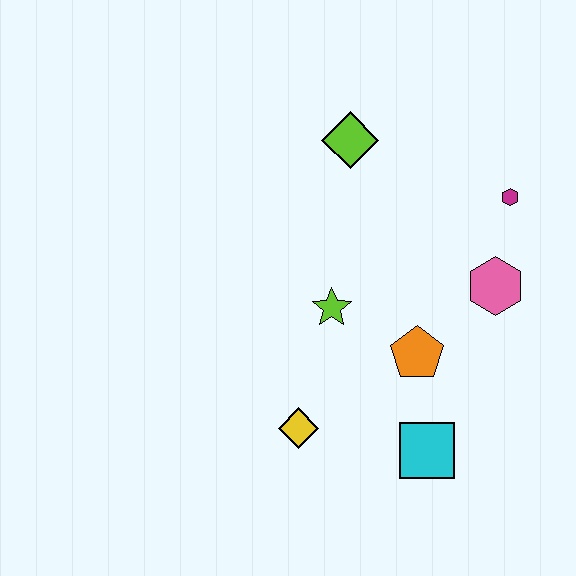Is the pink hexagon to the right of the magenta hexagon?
No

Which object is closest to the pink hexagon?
The magenta hexagon is closest to the pink hexagon.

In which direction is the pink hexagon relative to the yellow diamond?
The pink hexagon is to the right of the yellow diamond.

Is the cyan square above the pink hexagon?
No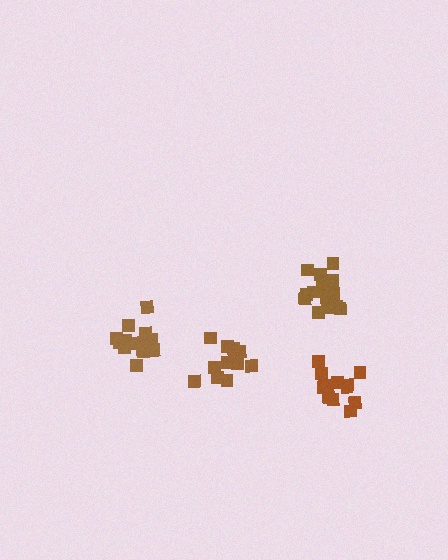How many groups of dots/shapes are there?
There are 4 groups.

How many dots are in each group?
Group 1: 14 dots, Group 2: 19 dots, Group 3: 13 dots, Group 4: 14 dots (60 total).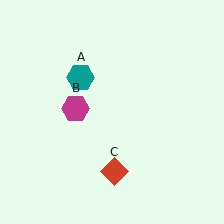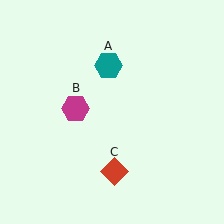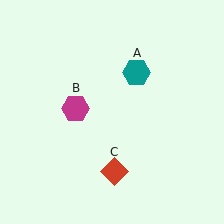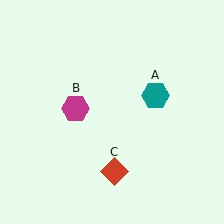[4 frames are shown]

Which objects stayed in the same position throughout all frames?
Magenta hexagon (object B) and red diamond (object C) remained stationary.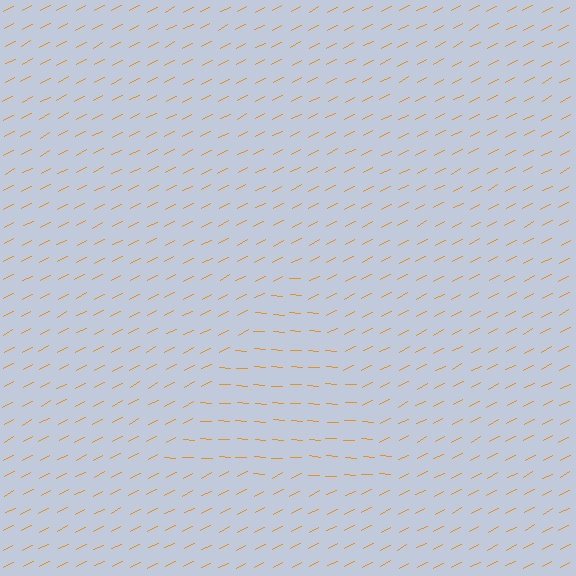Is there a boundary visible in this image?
Yes, there is a texture boundary formed by a change in line orientation.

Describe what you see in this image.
The image is filled with small orange line segments. A triangle region in the image has lines oriented differently from the surrounding lines, creating a visible texture boundary.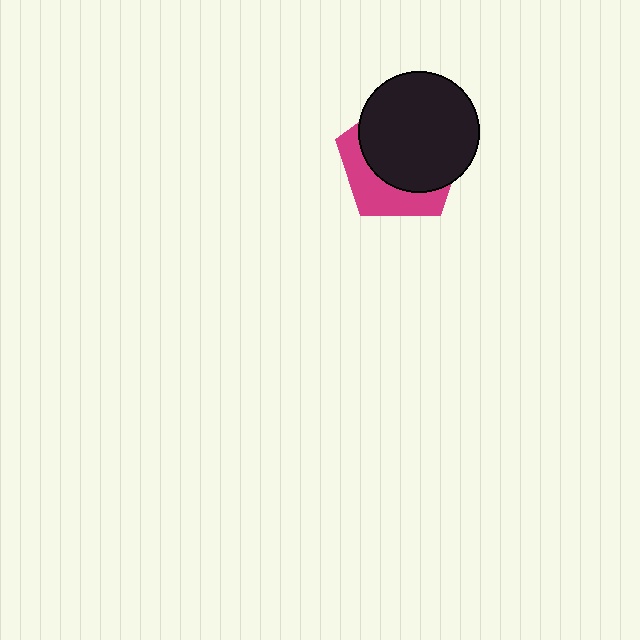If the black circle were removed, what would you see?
You would see the complete magenta pentagon.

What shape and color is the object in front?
The object in front is a black circle.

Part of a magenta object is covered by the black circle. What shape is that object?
It is a pentagon.